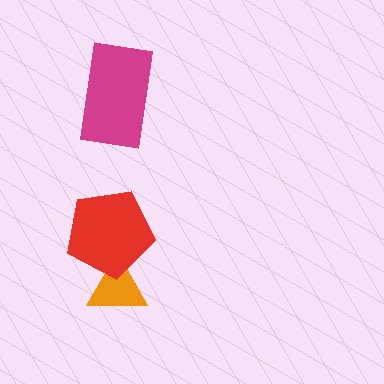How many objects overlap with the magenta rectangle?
0 objects overlap with the magenta rectangle.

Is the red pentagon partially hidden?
No, no other shape covers it.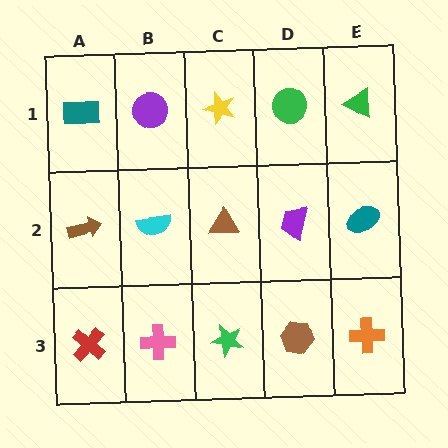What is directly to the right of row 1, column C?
A green circle.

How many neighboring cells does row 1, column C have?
3.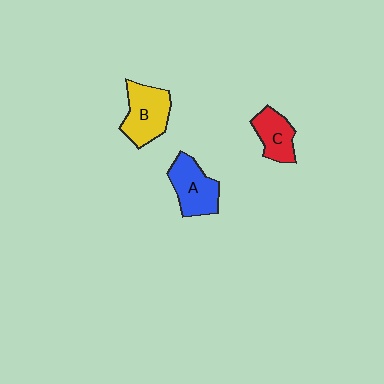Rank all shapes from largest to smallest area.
From largest to smallest: B (yellow), A (blue), C (red).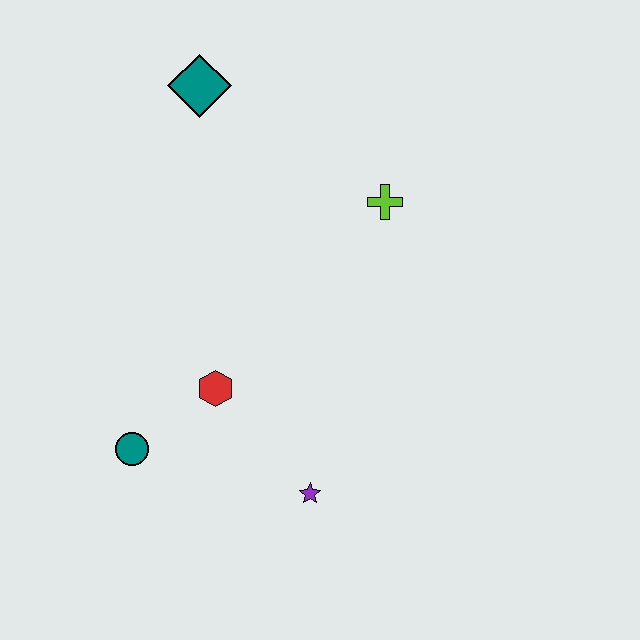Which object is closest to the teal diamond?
The lime cross is closest to the teal diamond.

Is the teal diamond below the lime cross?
No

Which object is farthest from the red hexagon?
The teal diamond is farthest from the red hexagon.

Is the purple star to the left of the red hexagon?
No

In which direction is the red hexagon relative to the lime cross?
The red hexagon is below the lime cross.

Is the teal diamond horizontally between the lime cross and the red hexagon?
No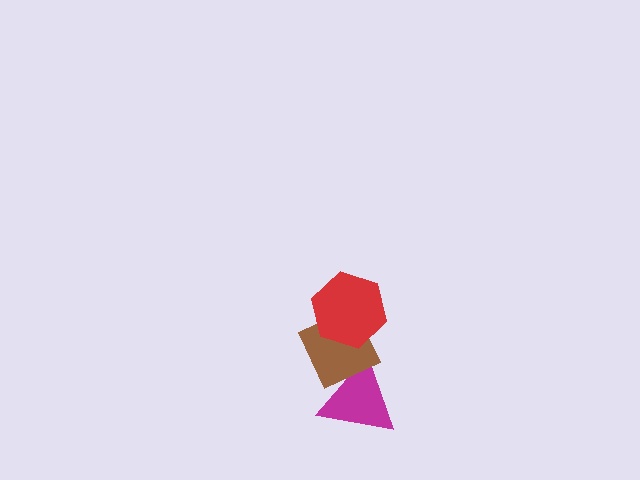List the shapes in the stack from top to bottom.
From top to bottom: the red hexagon, the brown diamond, the magenta triangle.